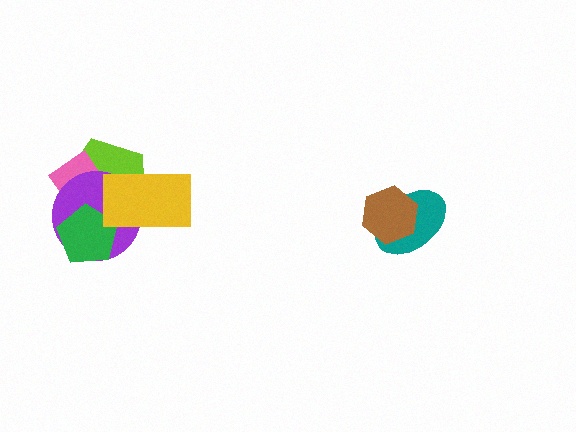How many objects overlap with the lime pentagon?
4 objects overlap with the lime pentagon.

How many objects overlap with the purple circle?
4 objects overlap with the purple circle.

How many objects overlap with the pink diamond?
3 objects overlap with the pink diamond.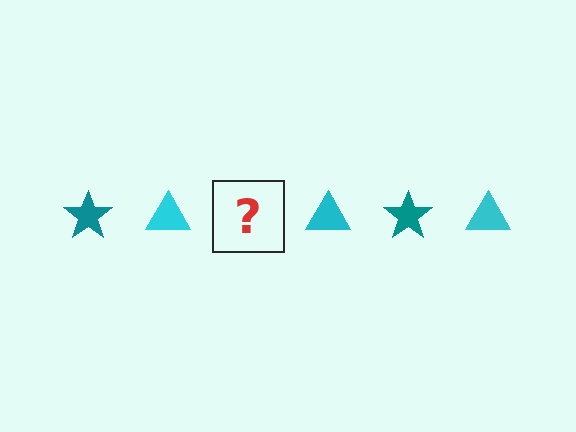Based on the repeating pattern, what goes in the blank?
The blank should be a teal star.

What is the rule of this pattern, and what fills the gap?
The rule is that the pattern alternates between teal star and cyan triangle. The gap should be filled with a teal star.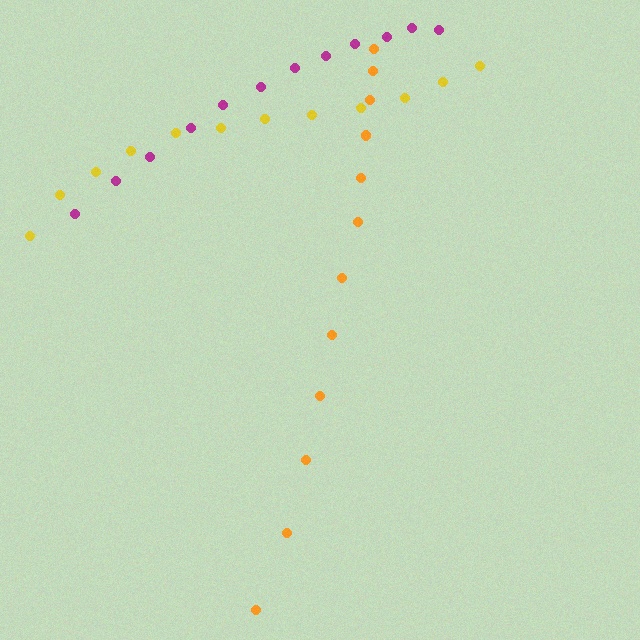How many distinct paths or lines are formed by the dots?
There are 3 distinct paths.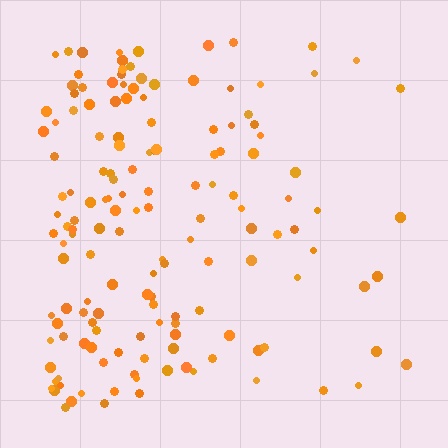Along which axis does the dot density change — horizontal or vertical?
Horizontal.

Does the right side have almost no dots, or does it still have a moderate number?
Still a moderate number, just noticeably fewer than the left.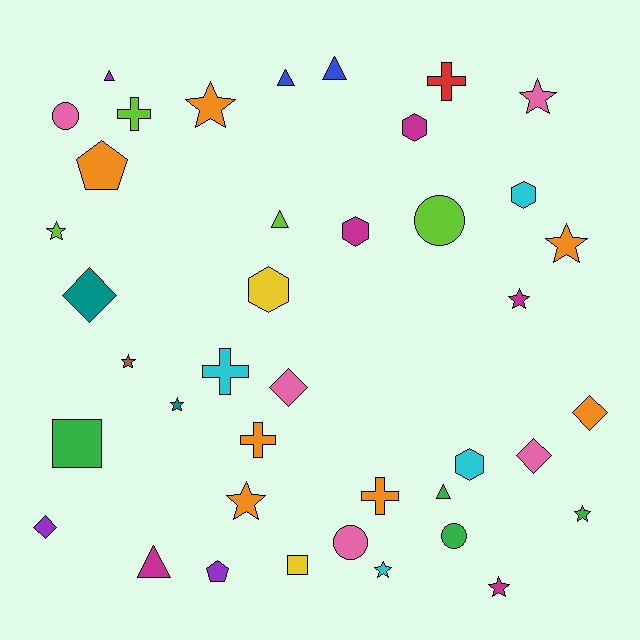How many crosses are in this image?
There are 5 crosses.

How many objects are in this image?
There are 40 objects.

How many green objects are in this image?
There are 4 green objects.